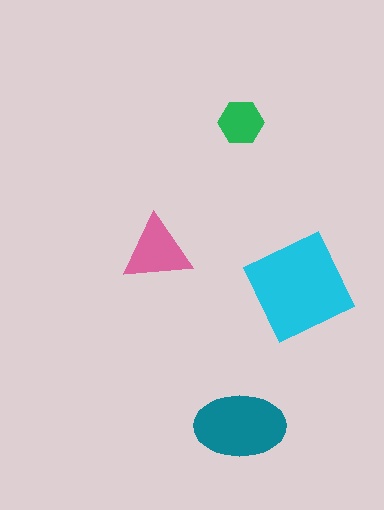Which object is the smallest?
The green hexagon.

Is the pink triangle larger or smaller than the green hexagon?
Larger.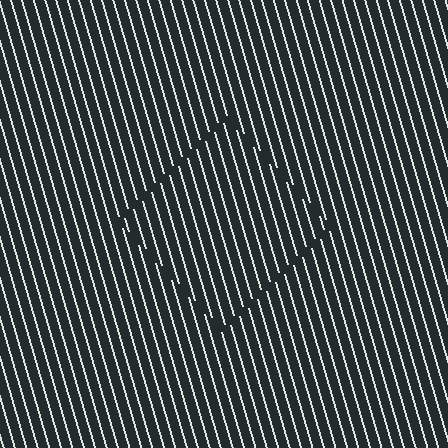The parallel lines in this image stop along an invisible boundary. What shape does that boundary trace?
An illusory square. The interior of the shape contains the same grating, shifted by half a period — the contour is defined by the phase discontinuity where line-ends from the inner and outer gratings abut.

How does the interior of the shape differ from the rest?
The interior of the shape contains the same grating, shifted by half a period — the contour is defined by the phase discontinuity where line-ends from the inner and outer gratings abut.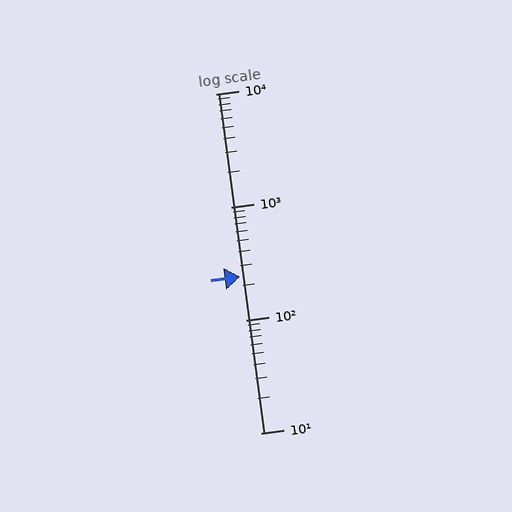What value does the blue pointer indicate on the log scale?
The pointer indicates approximately 240.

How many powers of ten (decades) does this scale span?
The scale spans 3 decades, from 10 to 10000.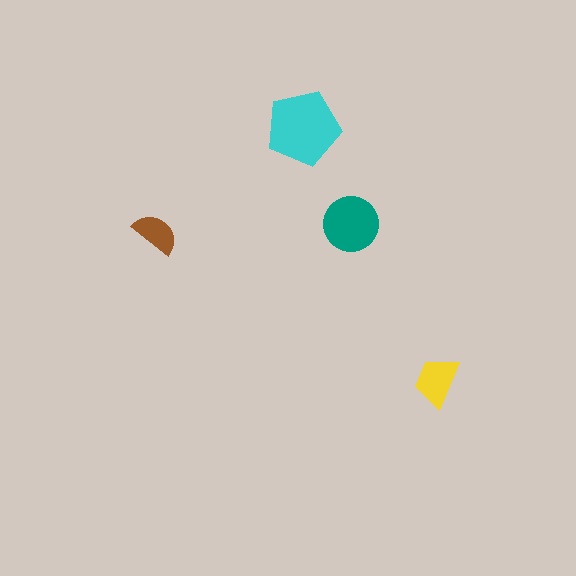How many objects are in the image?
There are 4 objects in the image.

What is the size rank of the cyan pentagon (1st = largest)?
1st.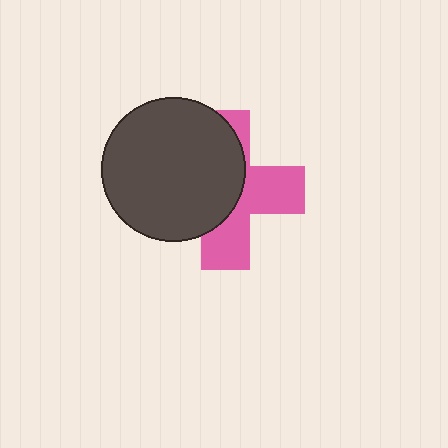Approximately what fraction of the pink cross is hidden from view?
Roughly 53% of the pink cross is hidden behind the dark gray circle.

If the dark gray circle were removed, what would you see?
You would see the complete pink cross.